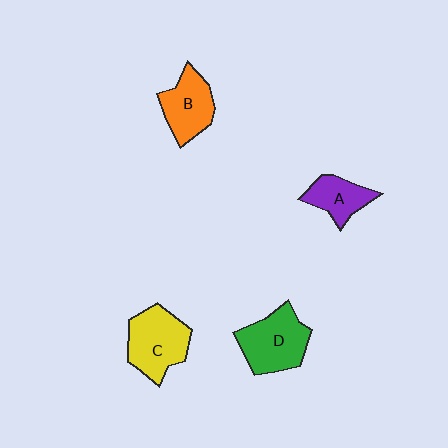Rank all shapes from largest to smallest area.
From largest to smallest: D (green), C (yellow), B (orange), A (purple).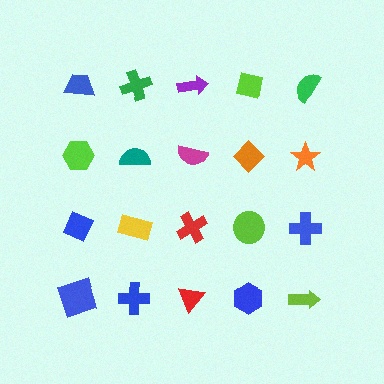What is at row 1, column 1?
A blue trapezoid.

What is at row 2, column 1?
A lime hexagon.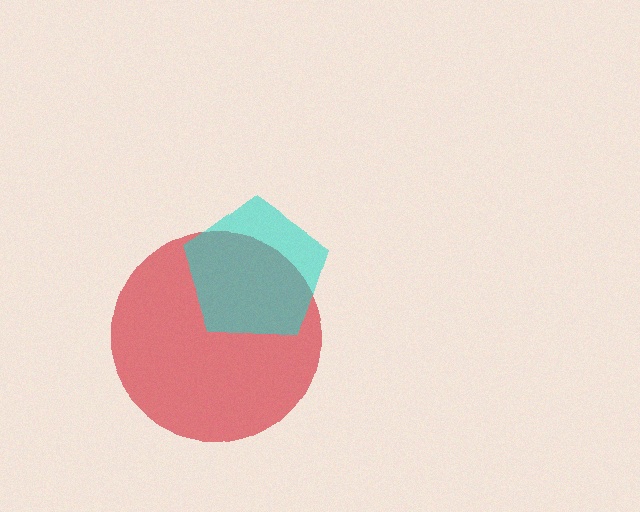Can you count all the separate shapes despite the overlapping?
Yes, there are 2 separate shapes.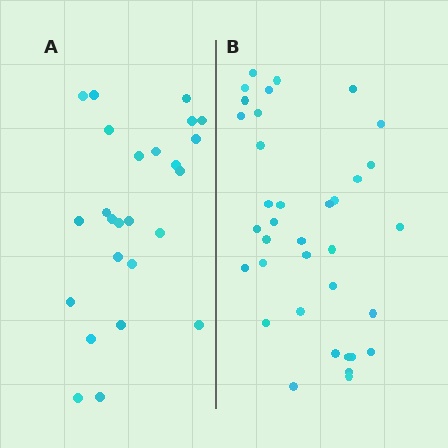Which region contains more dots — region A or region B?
Region B (the right region) has more dots.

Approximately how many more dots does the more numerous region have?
Region B has roughly 12 or so more dots than region A.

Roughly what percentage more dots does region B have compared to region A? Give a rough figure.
About 45% more.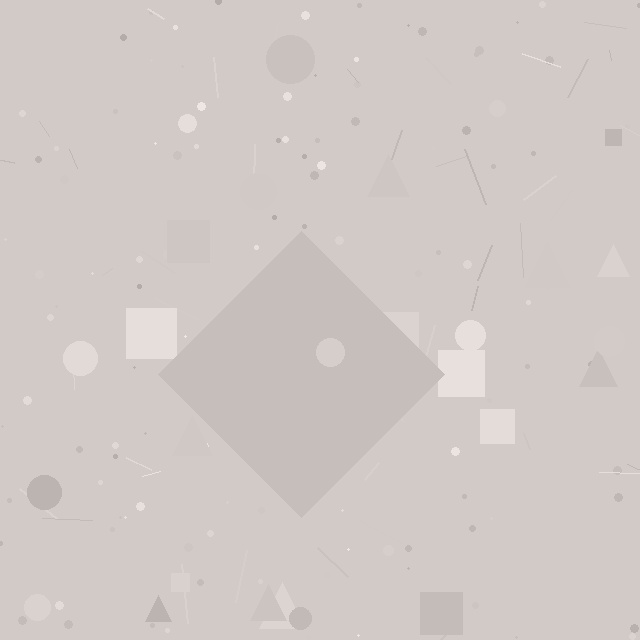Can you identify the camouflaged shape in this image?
The camouflaged shape is a diamond.